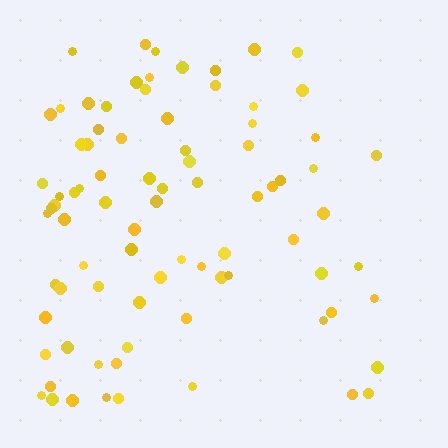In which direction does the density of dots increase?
From right to left, with the left side densest.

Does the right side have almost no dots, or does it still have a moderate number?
Still a moderate number, just noticeably fewer than the left.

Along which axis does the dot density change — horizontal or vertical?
Horizontal.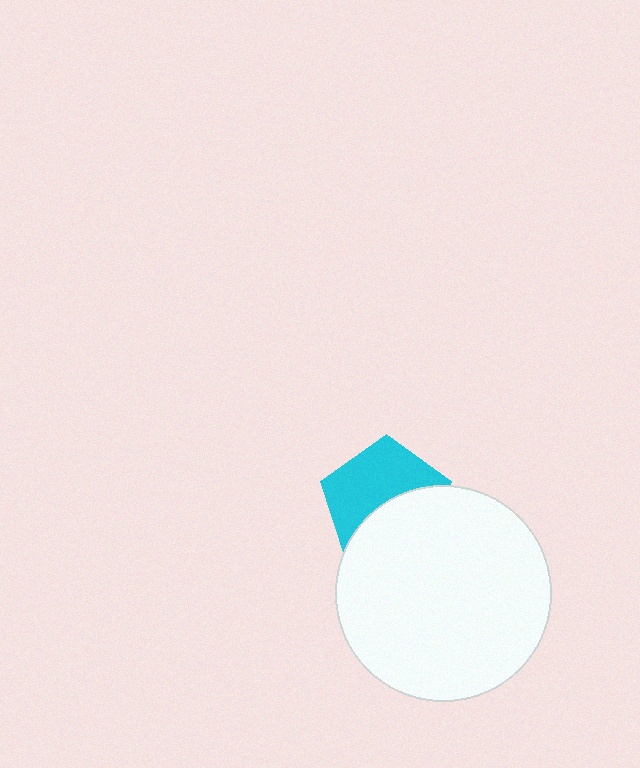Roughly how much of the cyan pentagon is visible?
About half of it is visible (roughly 54%).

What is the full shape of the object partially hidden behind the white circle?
The partially hidden object is a cyan pentagon.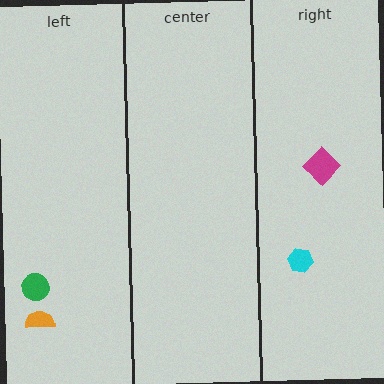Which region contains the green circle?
The left region.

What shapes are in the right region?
The cyan hexagon, the magenta diamond.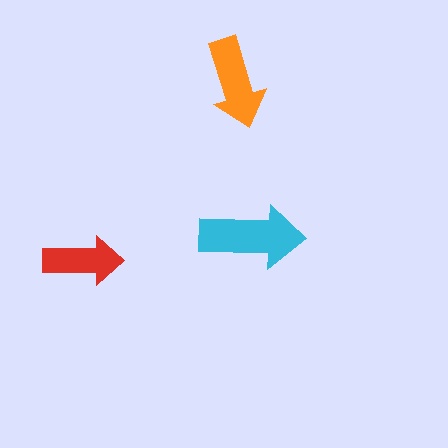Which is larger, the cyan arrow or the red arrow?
The cyan one.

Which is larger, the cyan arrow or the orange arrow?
The cyan one.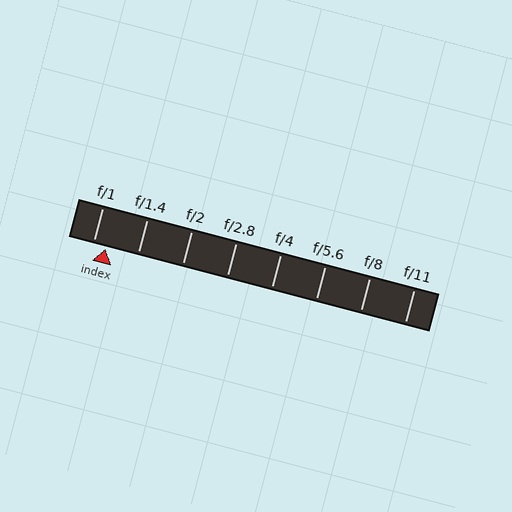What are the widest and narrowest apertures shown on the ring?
The widest aperture shown is f/1 and the narrowest is f/11.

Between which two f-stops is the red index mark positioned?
The index mark is between f/1 and f/1.4.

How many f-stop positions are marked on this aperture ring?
There are 8 f-stop positions marked.